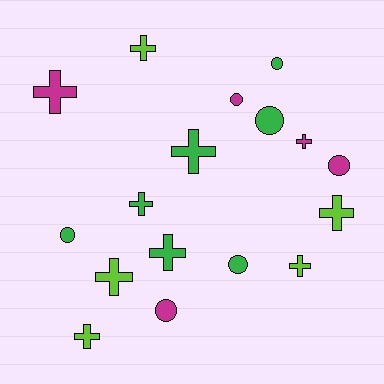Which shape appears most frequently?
Cross, with 10 objects.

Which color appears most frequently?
Green, with 7 objects.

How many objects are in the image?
There are 17 objects.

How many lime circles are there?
There are no lime circles.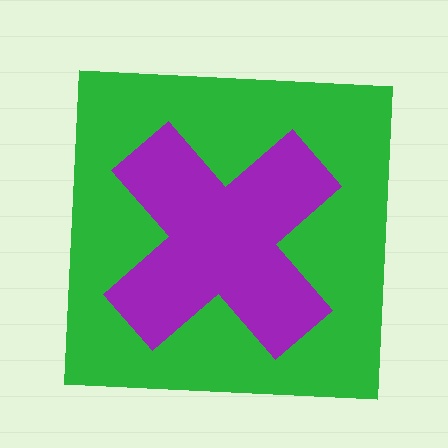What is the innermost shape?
The purple cross.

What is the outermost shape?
The green square.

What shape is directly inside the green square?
The purple cross.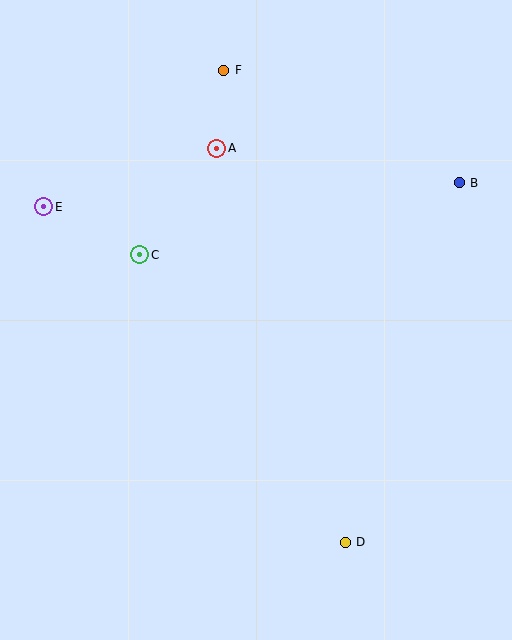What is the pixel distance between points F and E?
The distance between F and E is 226 pixels.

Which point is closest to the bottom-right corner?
Point D is closest to the bottom-right corner.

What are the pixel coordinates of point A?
Point A is at (217, 148).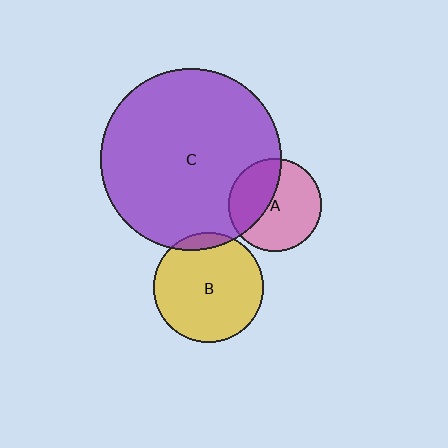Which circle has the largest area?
Circle C (purple).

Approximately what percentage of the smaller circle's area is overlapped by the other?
Approximately 40%.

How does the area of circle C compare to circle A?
Approximately 3.8 times.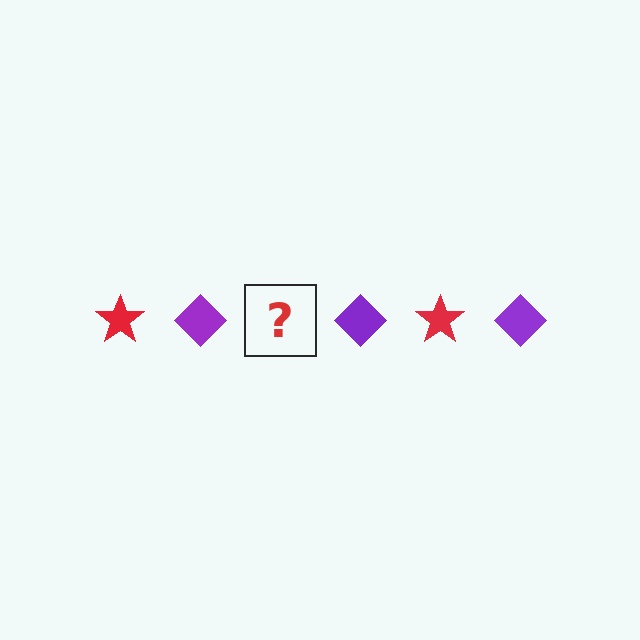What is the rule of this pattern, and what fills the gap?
The rule is that the pattern alternates between red star and purple diamond. The gap should be filled with a red star.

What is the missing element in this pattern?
The missing element is a red star.